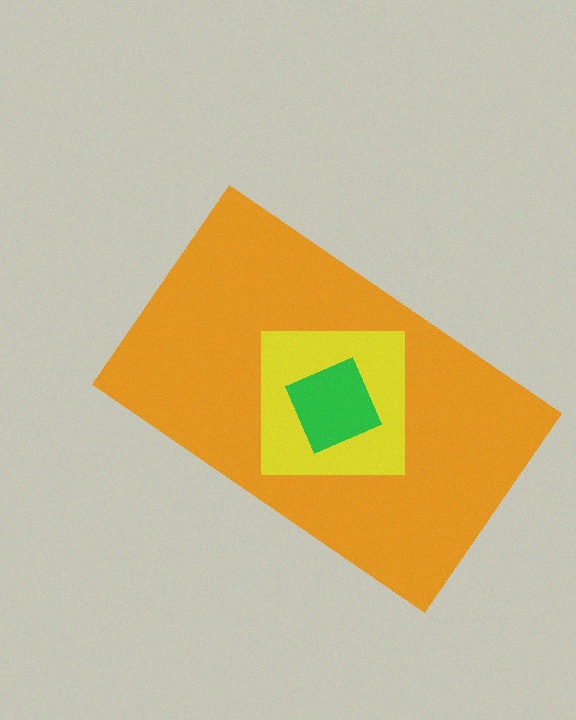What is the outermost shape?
The orange rectangle.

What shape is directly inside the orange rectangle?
The yellow square.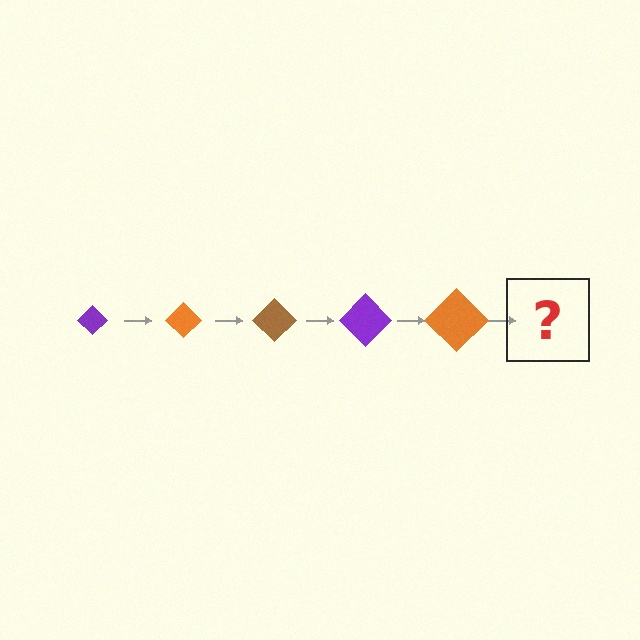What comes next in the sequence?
The next element should be a brown diamond, larger than the previous one.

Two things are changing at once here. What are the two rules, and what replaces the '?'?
The two rules are that the diamond grows larger each step and the color cycles through purple, orange, and brown. The '?' should be a brown diamond, larger than the previous one.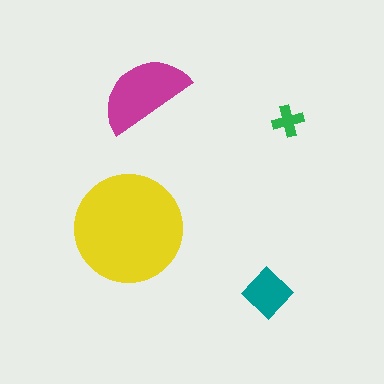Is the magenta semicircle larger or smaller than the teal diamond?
Larger.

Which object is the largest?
The yellow circle.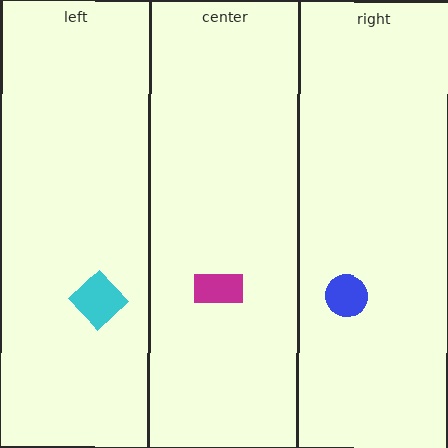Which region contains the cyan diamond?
The left region.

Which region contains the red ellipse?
The left region.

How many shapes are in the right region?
1.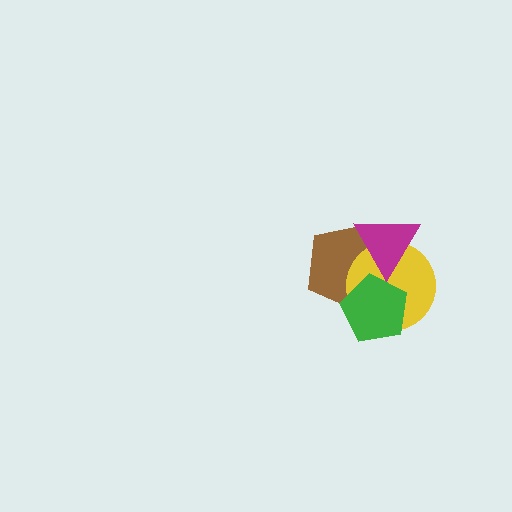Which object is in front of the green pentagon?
The magenta triangle is in front of the green pentagon.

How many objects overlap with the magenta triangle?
3 objects overlap with the magenta triangle.